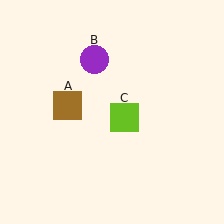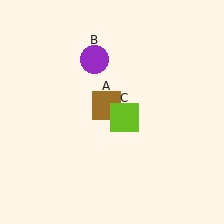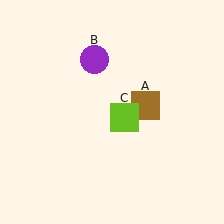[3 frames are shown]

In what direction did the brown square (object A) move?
The brown square (object A) moved right.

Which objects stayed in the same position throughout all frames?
Purple circle (object B) and lime square (object C) remained stationary.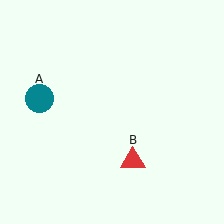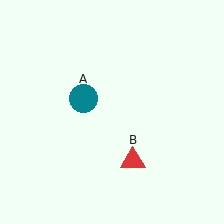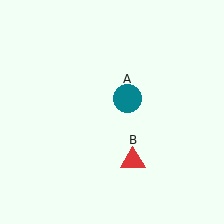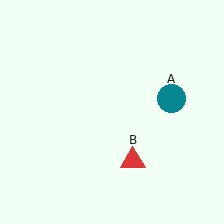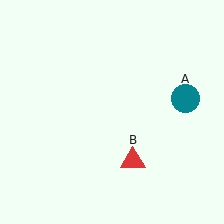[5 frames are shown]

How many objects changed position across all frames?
1 object changed position: teal circle (object A).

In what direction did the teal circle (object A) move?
The teal circle (object A) moved right.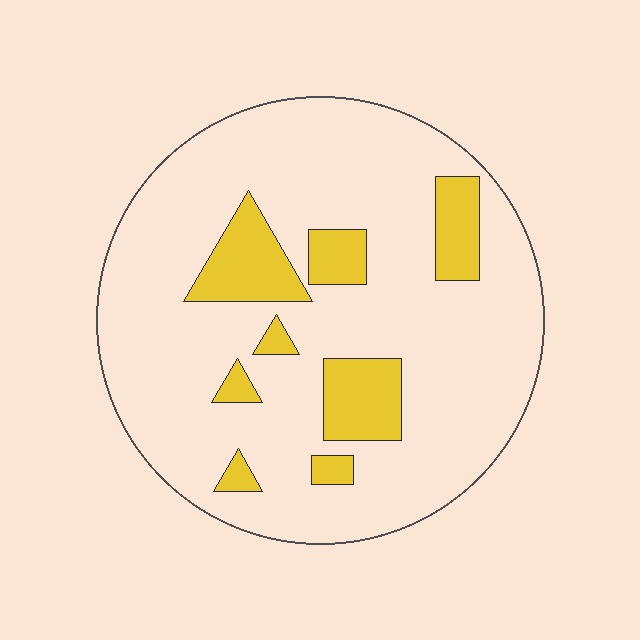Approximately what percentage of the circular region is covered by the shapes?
Approximately 15%.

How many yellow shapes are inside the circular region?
8.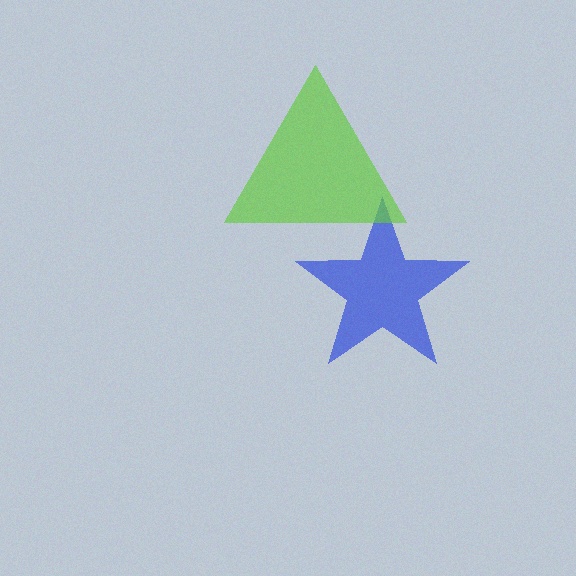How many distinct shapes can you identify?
There are 2 distinct shapes: a blue star, a lime triangle.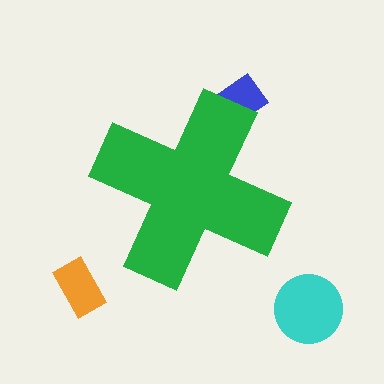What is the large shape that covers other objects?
A green cross.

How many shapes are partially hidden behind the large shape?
1 shape is partially hidden.